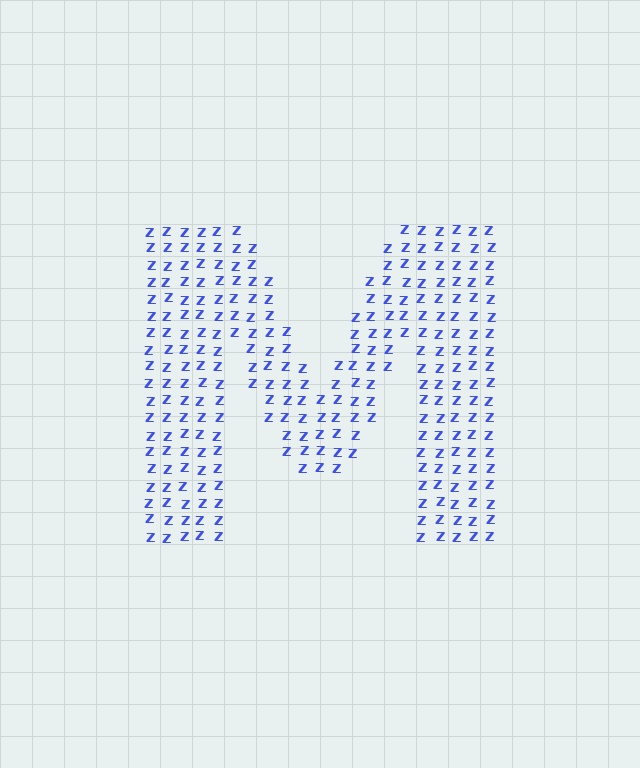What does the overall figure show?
The overall figure shows the letter M.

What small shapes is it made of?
It is made of small letter Z's.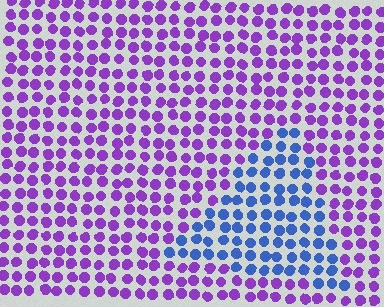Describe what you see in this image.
The image is filled with small purple elements in a uniform arrangement. A triangle-shaped region is visible where the elements are tinted to a slightly different hue, forming a subtle color boundary.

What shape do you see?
I see a triangle.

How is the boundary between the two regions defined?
The boundary is defined purely by a slight shift in hue (about 56 degrees). Spacing, size, and orientation are identical on both sides.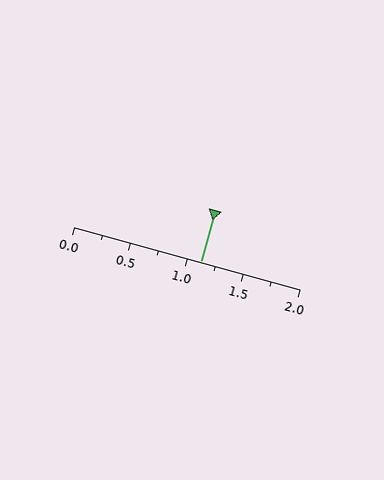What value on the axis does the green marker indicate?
The marker indicates approximately 1.12.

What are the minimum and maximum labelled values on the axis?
The axis runs from 0.0 to 2.0.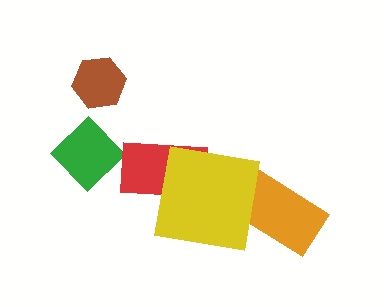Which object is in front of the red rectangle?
The yellow square is in front of the red rectangle.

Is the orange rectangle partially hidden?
Yes, it is partially covered by another shape.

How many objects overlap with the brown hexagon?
0 objects overlap with the brown hexagon.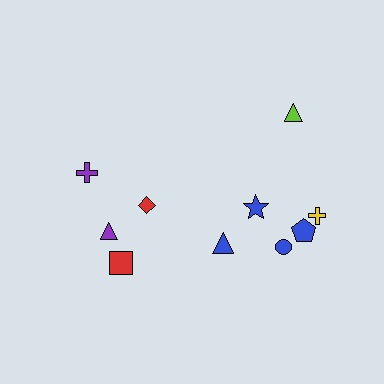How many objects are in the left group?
There are 4 objects.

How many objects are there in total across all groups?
There are 10 objects.